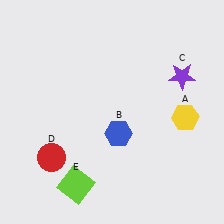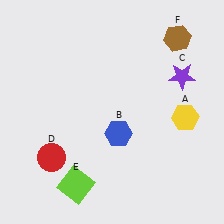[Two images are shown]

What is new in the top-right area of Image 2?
A brown hexagon (F) was added in the top-right area of Image 2.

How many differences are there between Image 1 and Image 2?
There is 1 difference between the two images.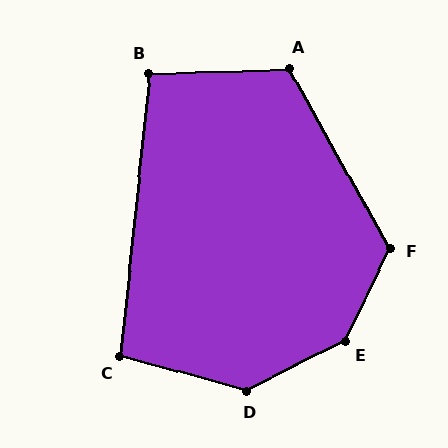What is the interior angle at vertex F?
Approximately 124 degrees (obtuse).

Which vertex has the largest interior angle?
E, at approximately 143 degrees.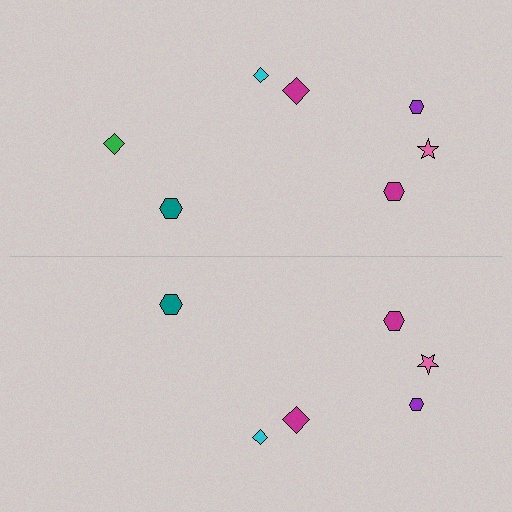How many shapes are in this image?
There are 13 shapes in this image.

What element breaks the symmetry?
A green diamond is missing from the bottom side.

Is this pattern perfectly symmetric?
No, the pattern is not perfectly symmetric. A green diamond is missing from the bottom side.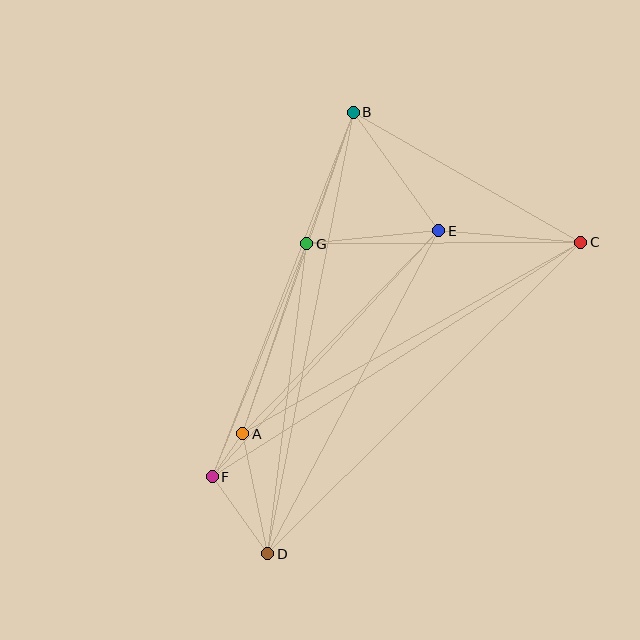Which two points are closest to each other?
Points A and F are closest to each other.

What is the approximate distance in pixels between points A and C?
The distance between A and C is approximately 389 pixels.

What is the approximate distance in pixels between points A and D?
The distance between A and D is approximately 122 pixels.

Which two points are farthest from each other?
Points B and D are farthest from each other.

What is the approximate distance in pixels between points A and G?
The distance between A and G is approximately 201 pixels.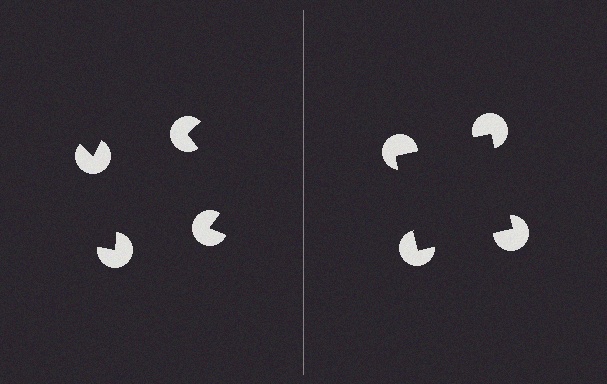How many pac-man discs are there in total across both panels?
8 — 4 on each side.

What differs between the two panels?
The pac-man discs are positioned identically on both sides; only the wedge orientations differ. On the right they align to a square; on the left they are misaligned.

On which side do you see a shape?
An illusory square appears on the right side. On the left side the wedge cuts are rotated, so no coherent shape forms.